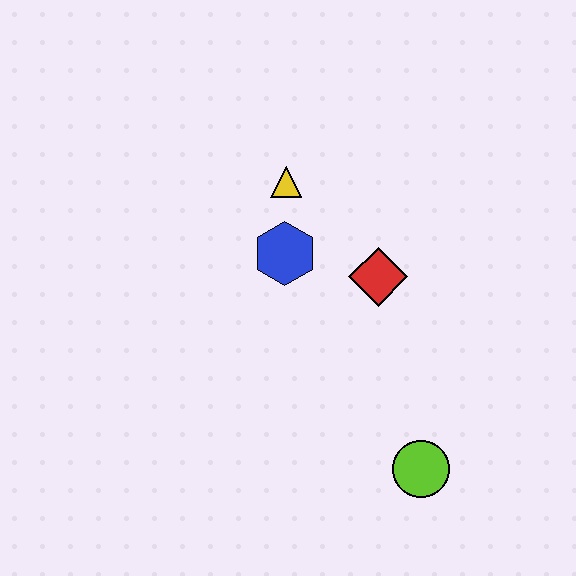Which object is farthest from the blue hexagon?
The lime circle is farthest from the blue hexagon.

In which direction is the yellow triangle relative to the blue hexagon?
The yellow triangle is above the blue hexagon.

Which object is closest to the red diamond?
The blue hexagon is closest to the red diamond.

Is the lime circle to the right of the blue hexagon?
Yes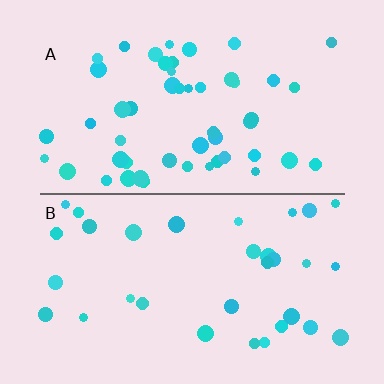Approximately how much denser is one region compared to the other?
Approximately 1.6× — region A over region B.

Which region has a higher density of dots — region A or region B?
A (the top).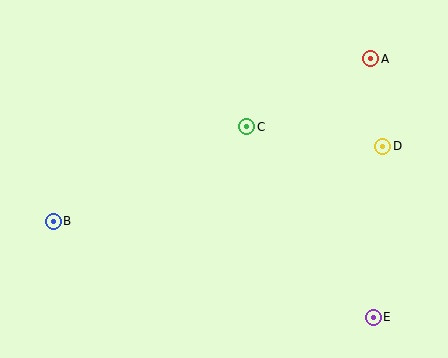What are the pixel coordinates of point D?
Point D is at (383, 146).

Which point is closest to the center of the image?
Point C at (247, 127) is closest to the center.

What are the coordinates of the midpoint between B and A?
The midpoint between B and A is at (212, 140).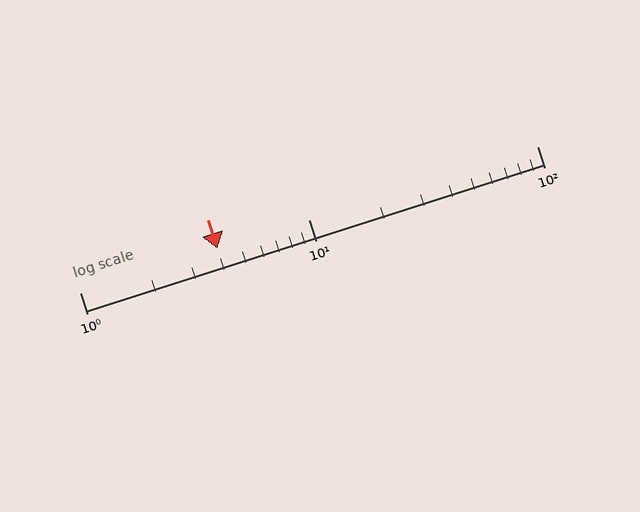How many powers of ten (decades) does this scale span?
The scale spans 2 decades, from 1 to 100.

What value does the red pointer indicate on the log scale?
The pointer indicates approximately 4.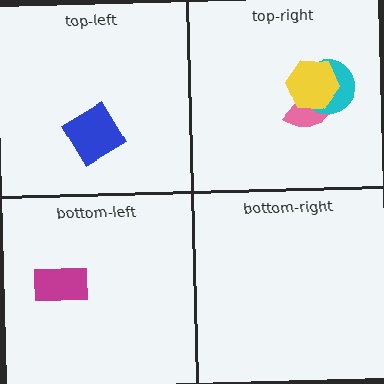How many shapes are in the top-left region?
1.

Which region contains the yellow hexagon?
The top-right region.